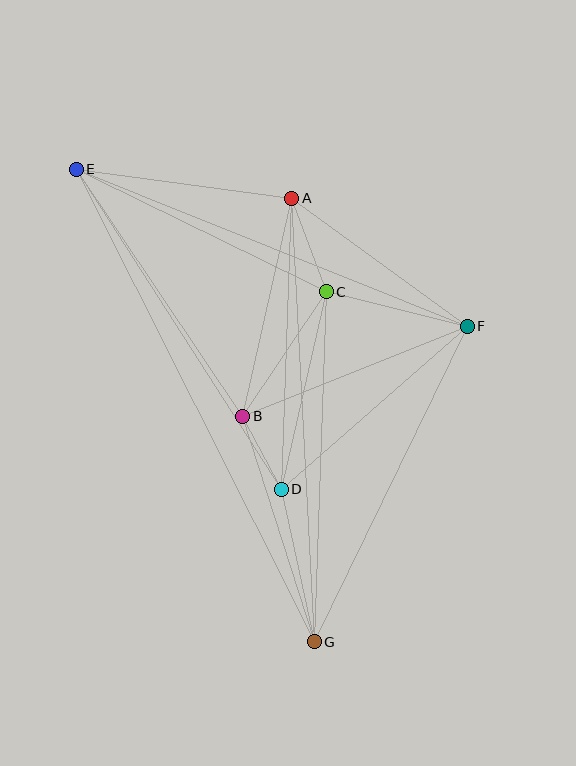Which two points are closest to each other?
Points B and D are closest to each other.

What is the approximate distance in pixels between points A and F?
The distance between A and F is approximately 217 pixels.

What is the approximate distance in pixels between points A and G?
The distance between A and G is approximately 444 pixels.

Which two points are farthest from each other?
Points E and G are farthest from each other.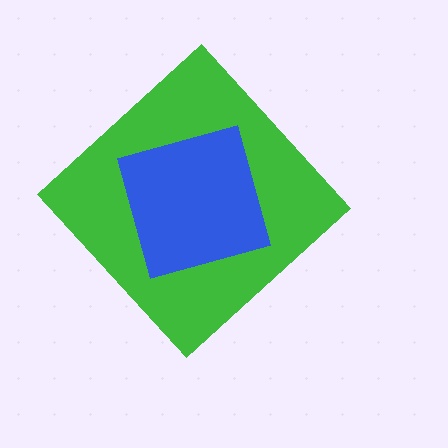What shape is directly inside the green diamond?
The blue square.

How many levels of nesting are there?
2.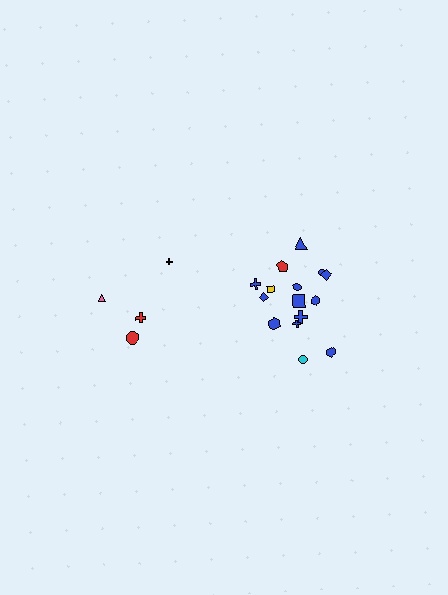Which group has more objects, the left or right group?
The right group.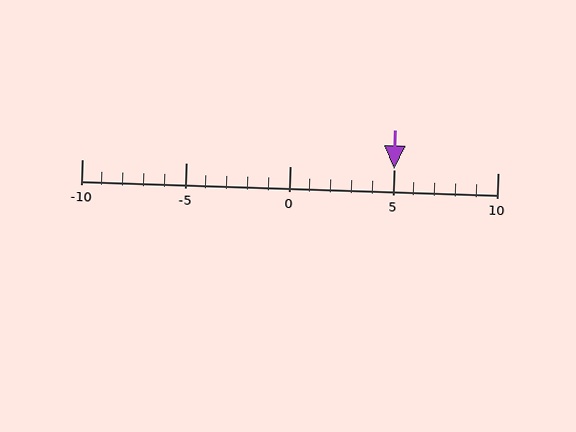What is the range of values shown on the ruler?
The ruler shows values from -10 to 10.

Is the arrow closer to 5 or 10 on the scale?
The arrow is closer to 5.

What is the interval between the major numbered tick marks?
The major tick marks are spaced 5 units apart.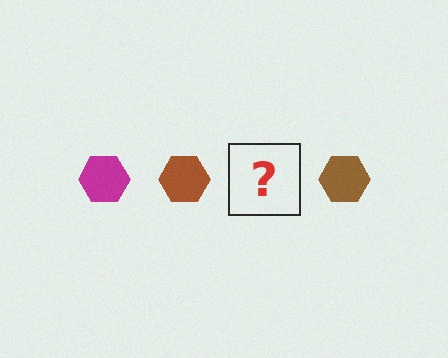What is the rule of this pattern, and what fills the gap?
The rule is that the pattern cycles through magenta, brown hexagons. The gap should be filled with a magenta hexagon.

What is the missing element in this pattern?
The missing element is a magenta hexagon.